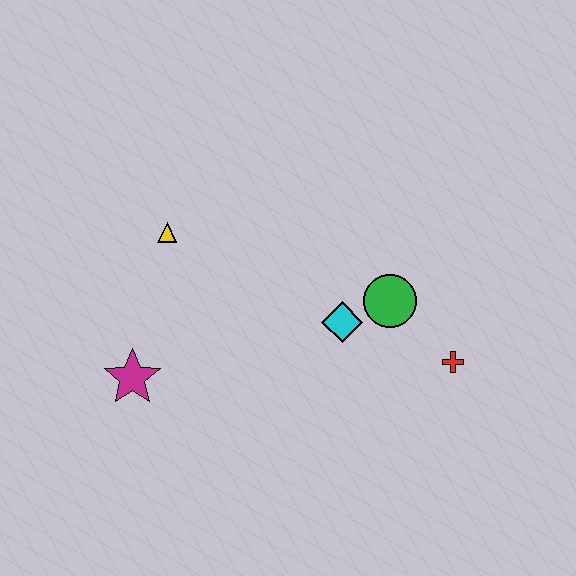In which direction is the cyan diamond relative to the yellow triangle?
The cyan diamond is to the right of the yellow triangle.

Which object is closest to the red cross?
The green circle is closest to the red cross.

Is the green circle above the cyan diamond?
Yes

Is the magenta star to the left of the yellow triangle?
Yes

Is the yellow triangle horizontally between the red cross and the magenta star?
Yes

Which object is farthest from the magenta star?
The red cross is farthest from the magenta star.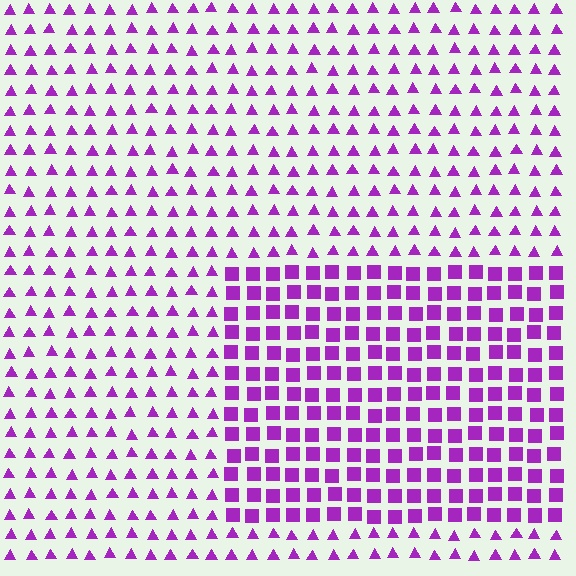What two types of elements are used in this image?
The image uses squares inside the rectangle region and triangles outside it.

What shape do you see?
I see a rectangle.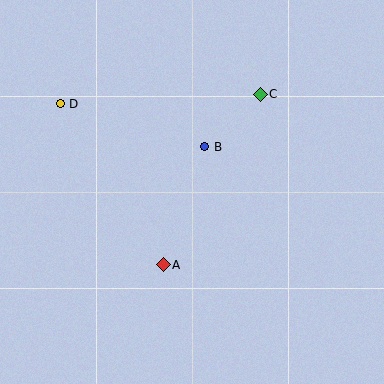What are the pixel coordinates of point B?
Point B is at (205, 147).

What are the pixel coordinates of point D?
Point D is at (60, 104).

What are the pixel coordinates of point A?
Point A is at (163, 265).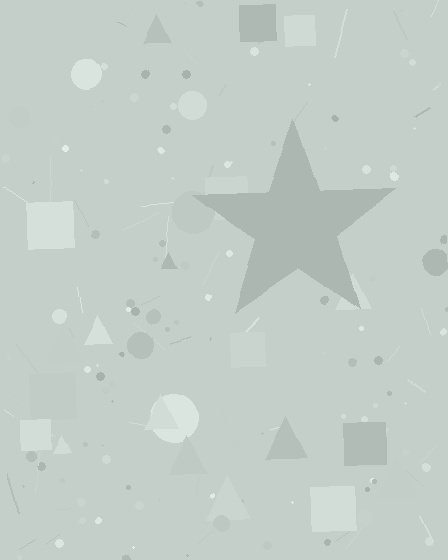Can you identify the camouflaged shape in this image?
The camouflaged shape is a star.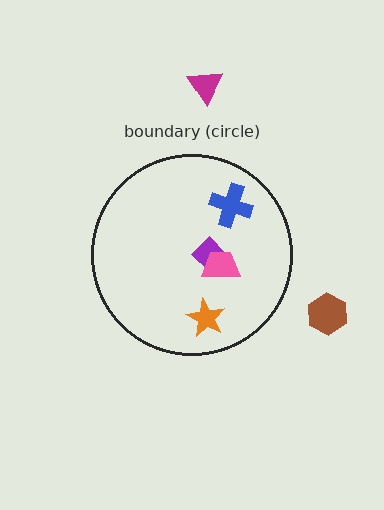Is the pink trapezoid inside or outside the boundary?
Inside.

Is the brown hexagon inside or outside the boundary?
Outside.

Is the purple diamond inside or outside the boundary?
Inside.